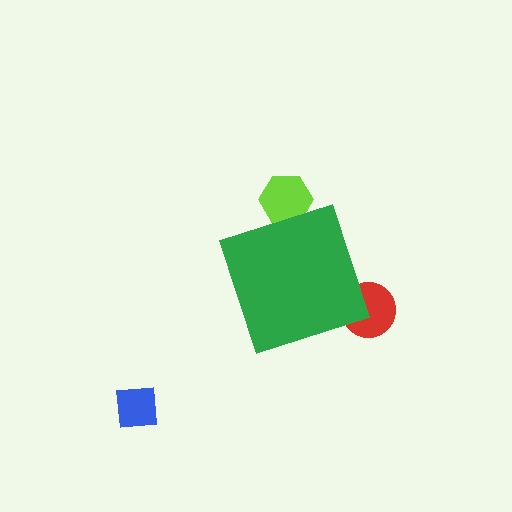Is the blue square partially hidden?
No, the blue square is fully visible.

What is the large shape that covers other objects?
A green diamond.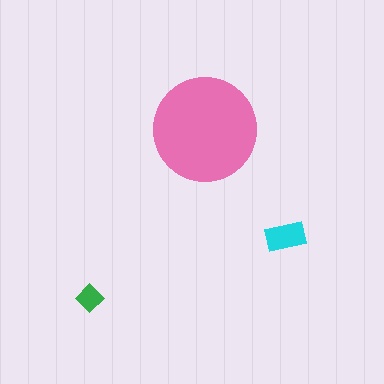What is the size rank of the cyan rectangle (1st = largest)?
2nd.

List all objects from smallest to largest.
The green diamond, the cyan rectangle, the pink circle.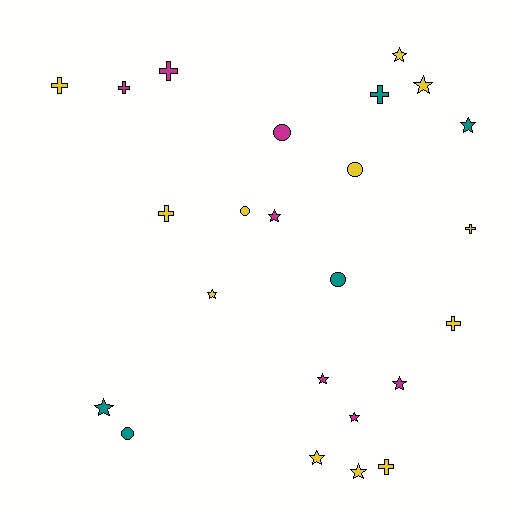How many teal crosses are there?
There is 1 teal cross.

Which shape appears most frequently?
Star, with 11 objects.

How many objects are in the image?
There are 24 objects.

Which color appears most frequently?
Yellow, with 12 objects.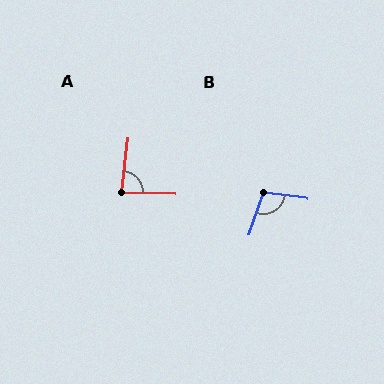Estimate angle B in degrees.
Approximately 103 degrees.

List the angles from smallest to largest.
A (84°), B (103°).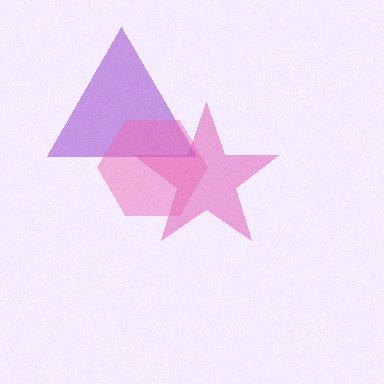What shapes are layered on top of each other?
The layered shapes are: a magenta star, a purple triangle, a pink hexagon.